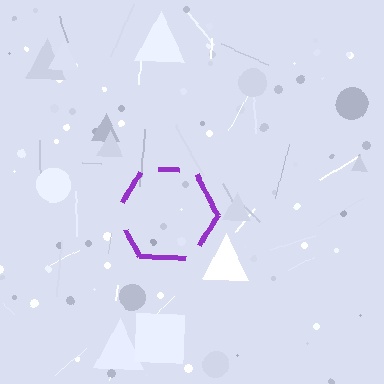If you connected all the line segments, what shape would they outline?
They would outline a hexagon.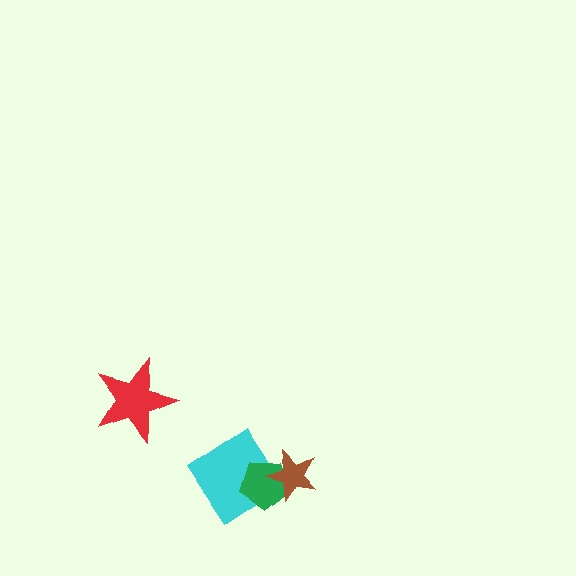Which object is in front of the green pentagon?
The brown star is in front of the green pentagon.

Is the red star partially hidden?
No, no other shape covers it.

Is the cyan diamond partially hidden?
Yes, it is partially covered by another shape.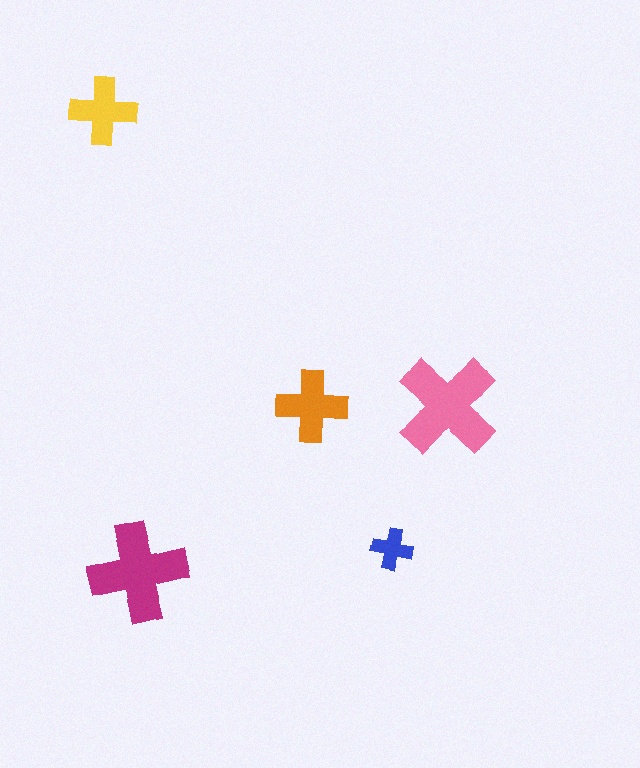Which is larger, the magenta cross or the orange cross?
The magenta one.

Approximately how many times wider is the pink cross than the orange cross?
About 1.5 times wider.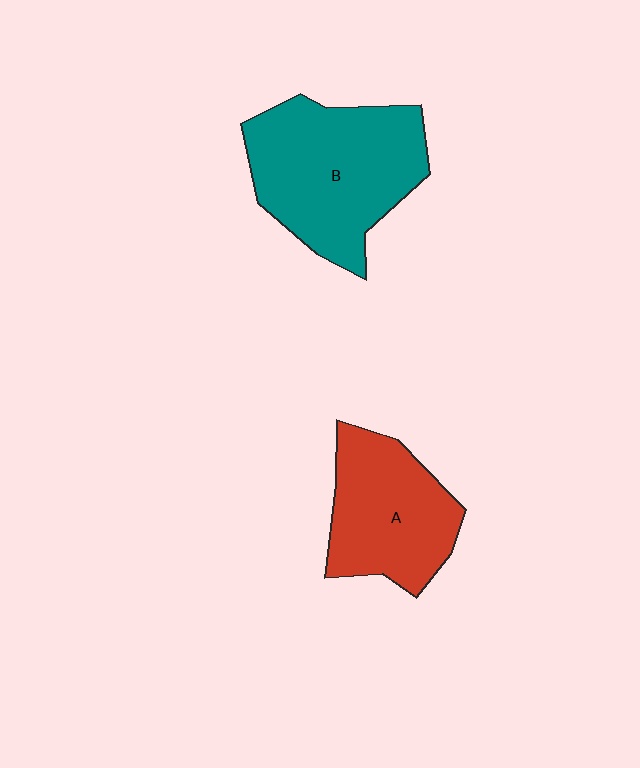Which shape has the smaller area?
Shape A (red).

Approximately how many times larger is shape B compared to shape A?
Approximately 1.4 times.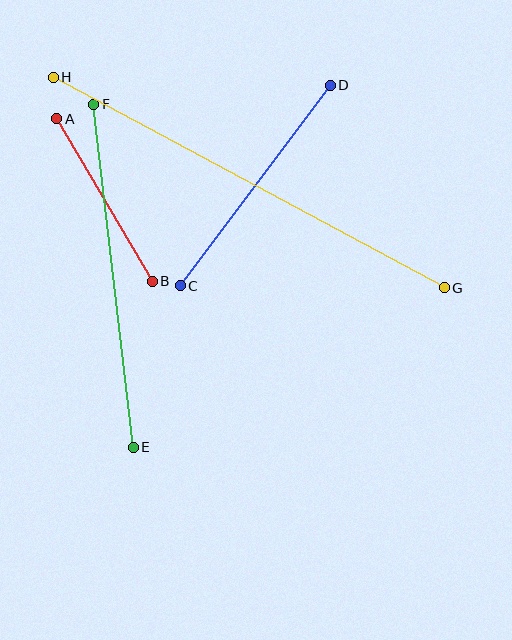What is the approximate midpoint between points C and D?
The midpoint is at approximately (255, 185) pixels.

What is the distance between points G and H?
The distance is approximately 444 pixels.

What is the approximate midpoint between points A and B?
The midpoint is at approximately (105, 200) pixels.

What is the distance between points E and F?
The distance is approximately 345 pixels.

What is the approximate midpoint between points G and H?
The midpoint is at approximately (249, 183) pixels.